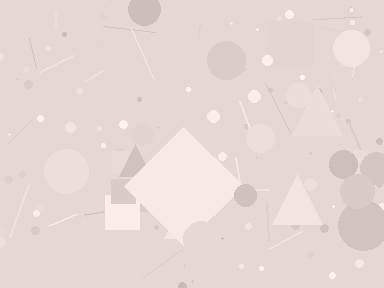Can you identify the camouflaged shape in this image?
The camouflaged shape is a diamond.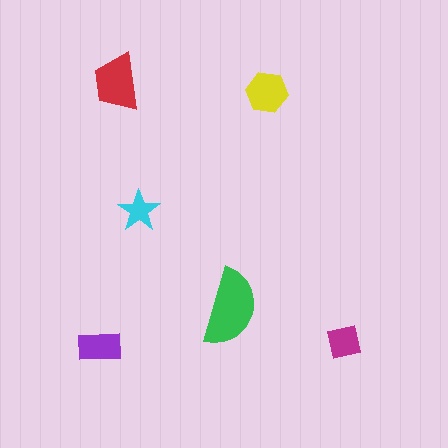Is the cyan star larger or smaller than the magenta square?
Smaller.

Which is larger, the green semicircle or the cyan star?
The green semicircle.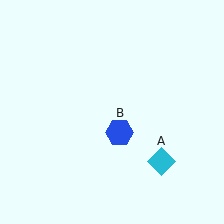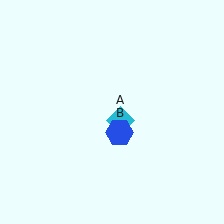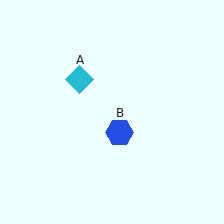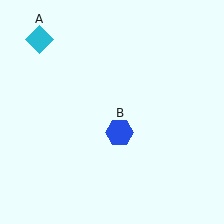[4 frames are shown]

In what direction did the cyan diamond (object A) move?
The cyan diamond (object A) moved up and to the left.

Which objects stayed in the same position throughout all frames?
Blue hexagon (object B) remained stationary.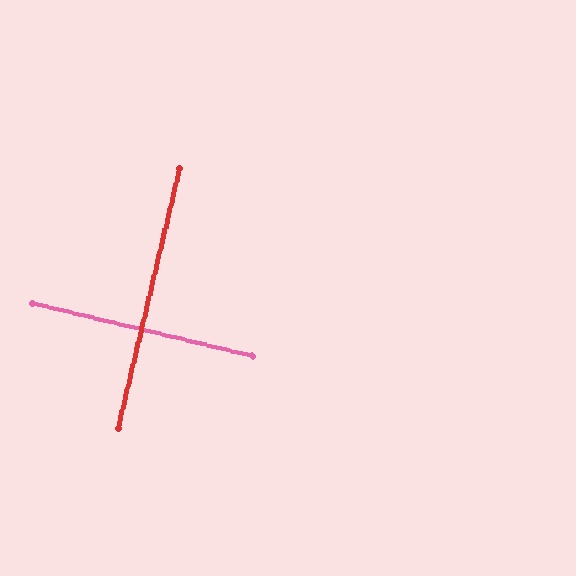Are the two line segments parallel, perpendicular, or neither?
Perpendicular — they meet at approximately 90°.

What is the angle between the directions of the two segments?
Approximately 90 degrees.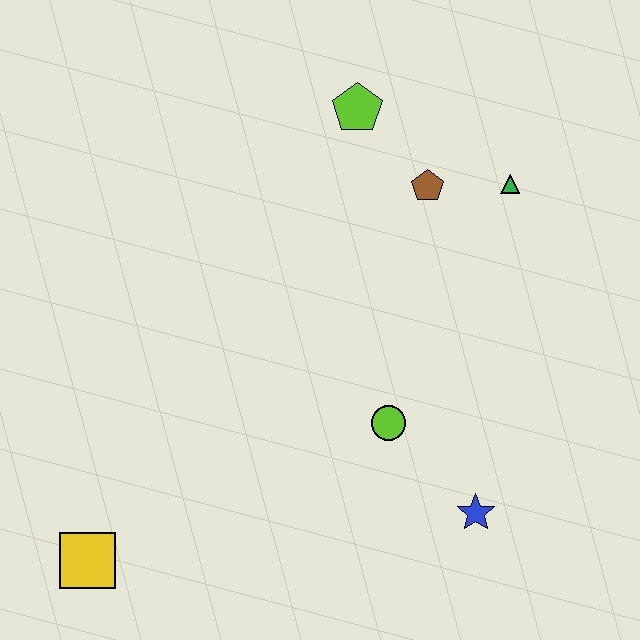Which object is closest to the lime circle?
The blue star is closest to the lime circle.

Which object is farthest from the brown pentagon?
The yellow square is farthest from the brown pentagon.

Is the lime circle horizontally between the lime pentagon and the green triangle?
Yes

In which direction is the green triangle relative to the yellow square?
The green triangle is to the right of the yellow square.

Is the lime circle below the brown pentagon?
Yes